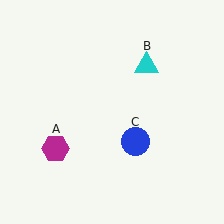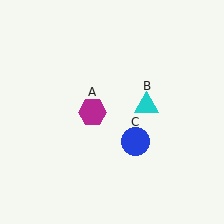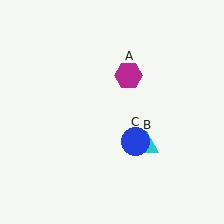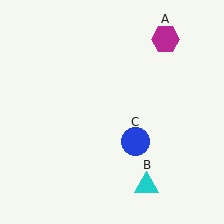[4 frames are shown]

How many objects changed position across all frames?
2 objects changed position: magenta hexagon (object A), cyan triangle (object B).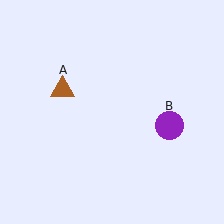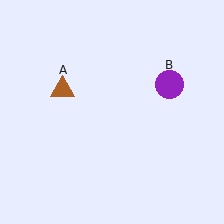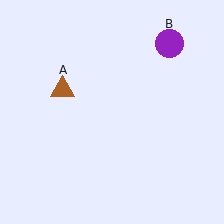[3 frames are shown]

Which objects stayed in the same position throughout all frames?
Brown triangle (object A) remained stationary.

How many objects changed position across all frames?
1 object changed position: purple circle (object B).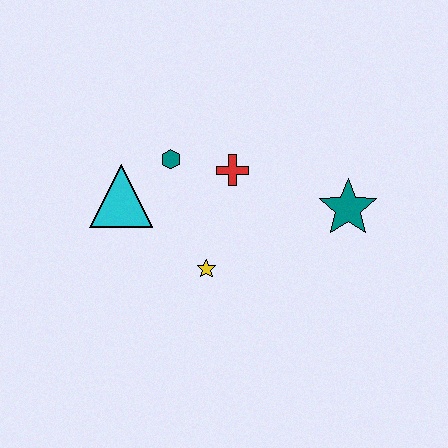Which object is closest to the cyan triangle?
The teal hexagon is closest to the cyan triangle.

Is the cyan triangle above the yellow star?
Yes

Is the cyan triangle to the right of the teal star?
No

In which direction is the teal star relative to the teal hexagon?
The teal star is to the right of the teal hexagon.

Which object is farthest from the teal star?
The cyan triangle is farthest from the teal star.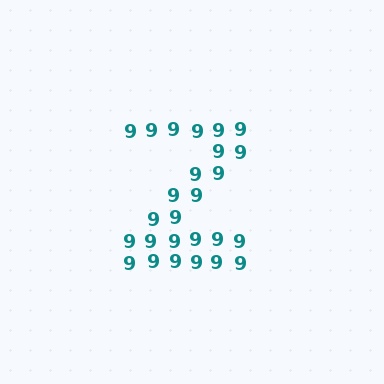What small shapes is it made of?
It is made of small digit 9's.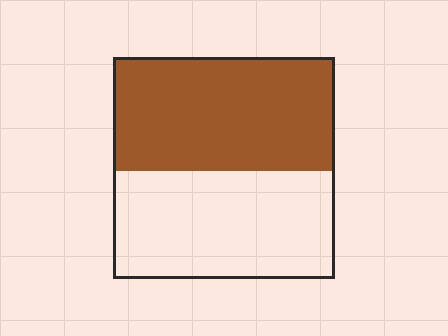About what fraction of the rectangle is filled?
About one half (1/2).